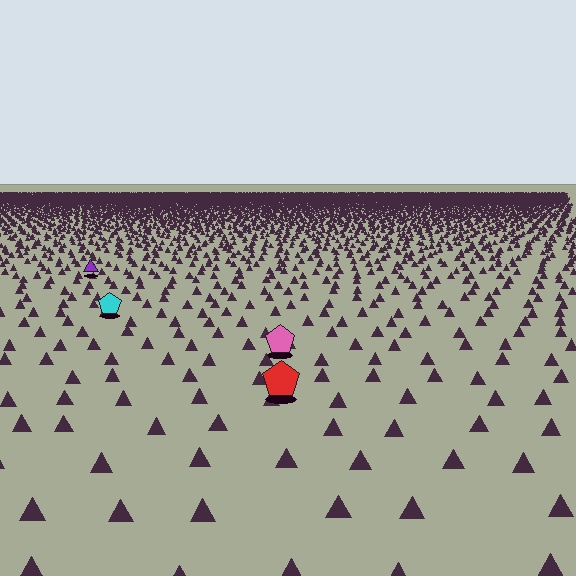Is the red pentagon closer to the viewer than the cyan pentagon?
Yes. The red pentagon is closer — you can tell from the texture gradient: the ground texture is coarser near it.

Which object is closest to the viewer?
The red pentagon is closest. The texture marks near it are larger and more spread out.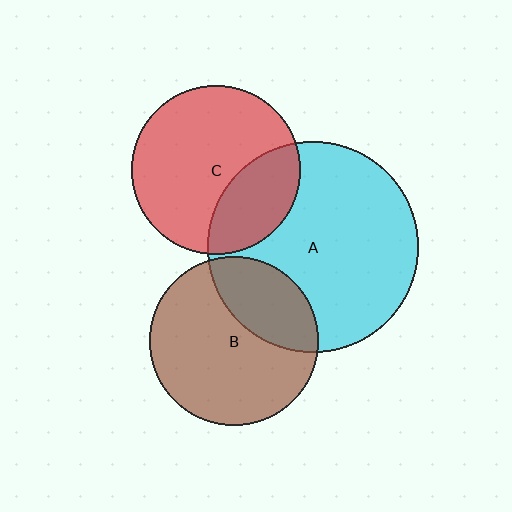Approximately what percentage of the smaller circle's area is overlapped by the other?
Approximately 30%.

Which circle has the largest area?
Circle A (cyan).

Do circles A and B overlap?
Yes.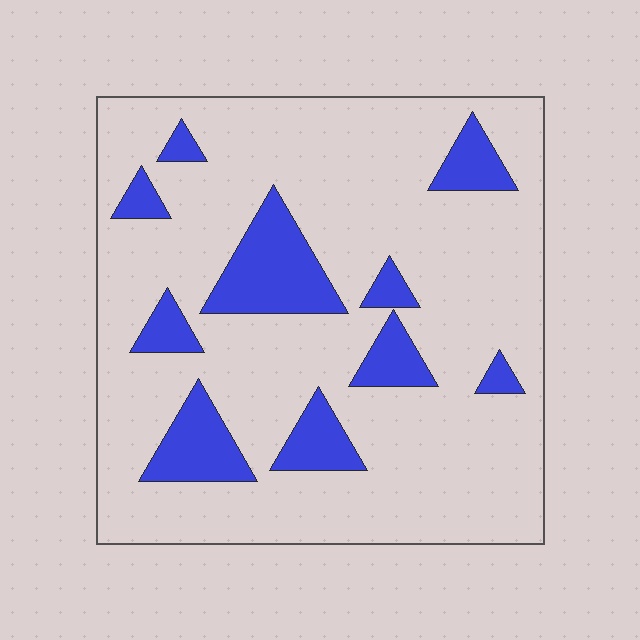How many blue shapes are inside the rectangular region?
10.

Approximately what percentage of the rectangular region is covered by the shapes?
Approximately 20%.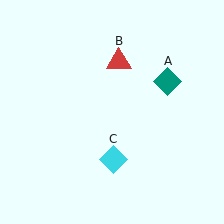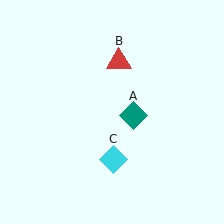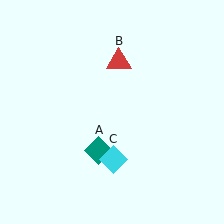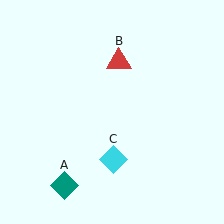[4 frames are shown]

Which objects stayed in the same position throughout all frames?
Red triangle (object B) and cyan diamond (object C) remained stationary.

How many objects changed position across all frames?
1 object changed position: teal diamond (object A).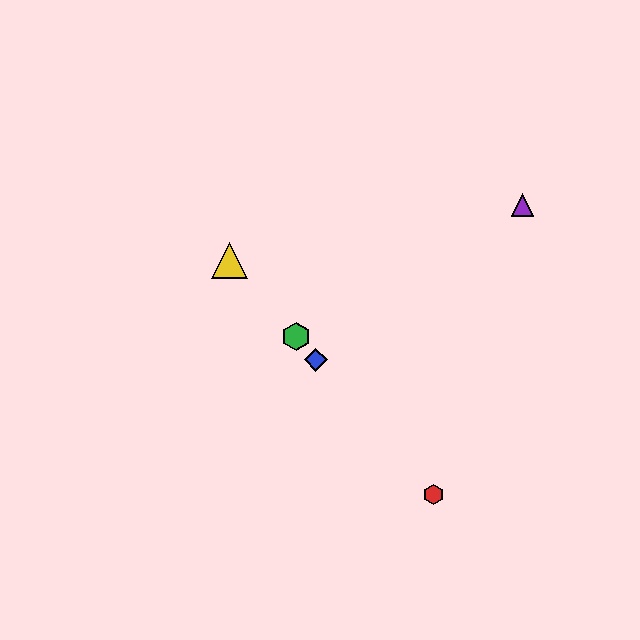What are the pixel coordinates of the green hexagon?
The green hexagon is at (296, 337).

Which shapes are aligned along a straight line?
The red hexagon, the blue diamond, the green hexagon, the yellow triangle are aligned along a straight line.